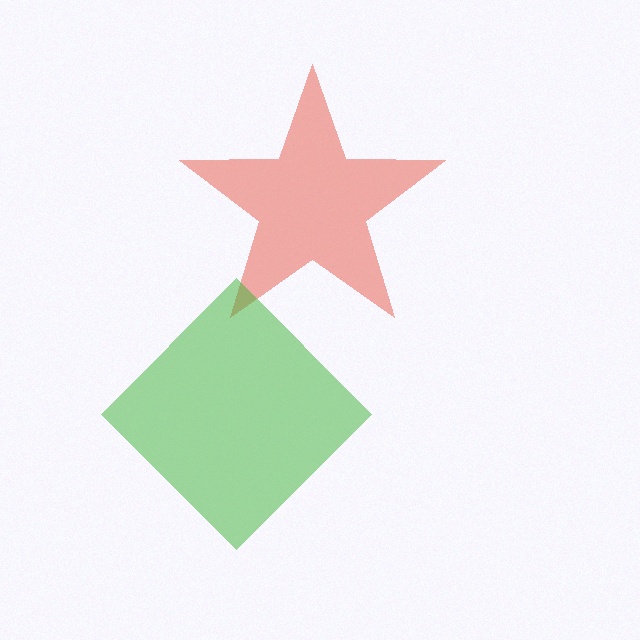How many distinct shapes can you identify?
There are 2 distinct shapes: a red star, a green diamond.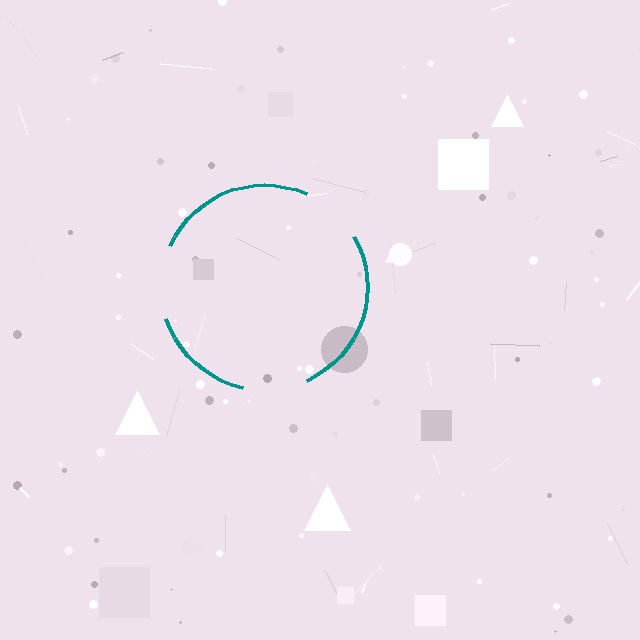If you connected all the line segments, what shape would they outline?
They would outline a circle.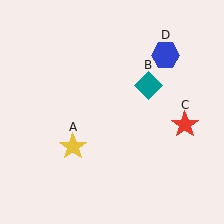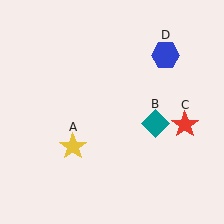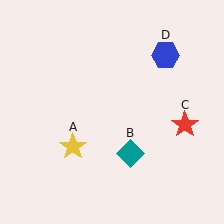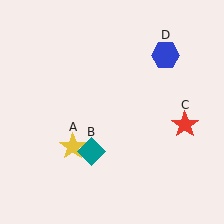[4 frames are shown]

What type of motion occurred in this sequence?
The teal diamond (object B) rotated clockwise around the center of the scene.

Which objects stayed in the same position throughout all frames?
Yellow star (object A) and red star (object C) and blue hexagon (object D) remained stationary.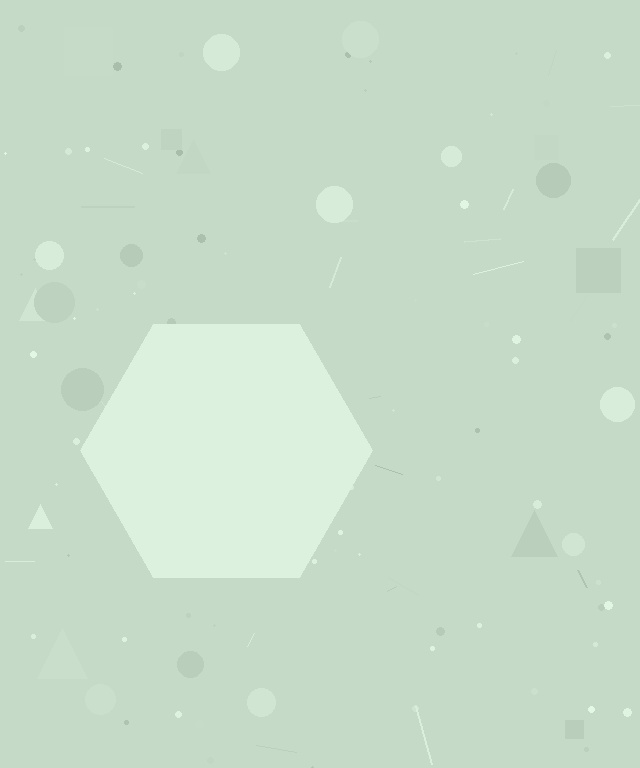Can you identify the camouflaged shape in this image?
The camouflaged shape is a hexagon.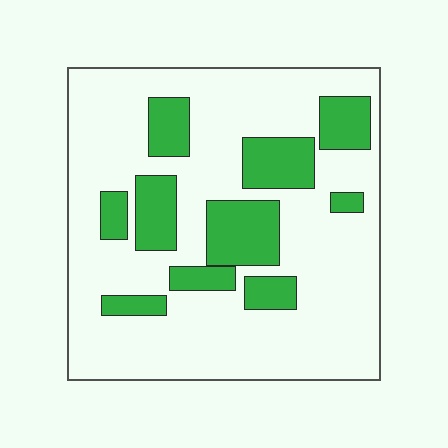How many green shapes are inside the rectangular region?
10.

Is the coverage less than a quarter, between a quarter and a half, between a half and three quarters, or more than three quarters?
Less than a quarter.